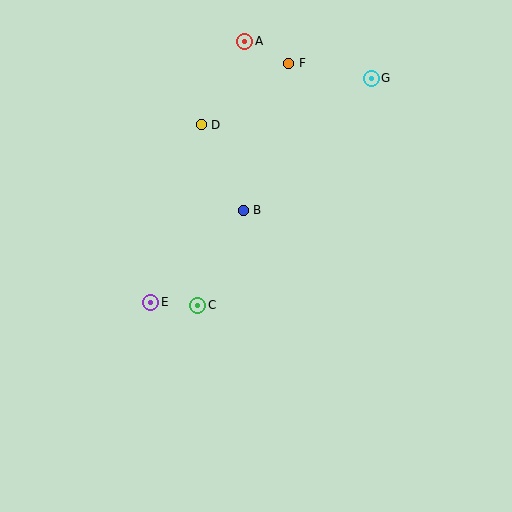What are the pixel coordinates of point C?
Point C is at (198, 305).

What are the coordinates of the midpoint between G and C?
The midpoint between G and C is at (284, 192).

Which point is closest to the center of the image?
Point B at (243, 211) is closest to the center.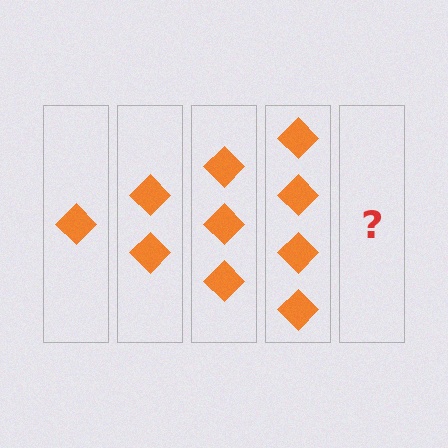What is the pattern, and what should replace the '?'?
The pattern is that each step adds one more diamond. The '?' should be 5 diamonds.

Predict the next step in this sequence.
The next step is 5 diamonds.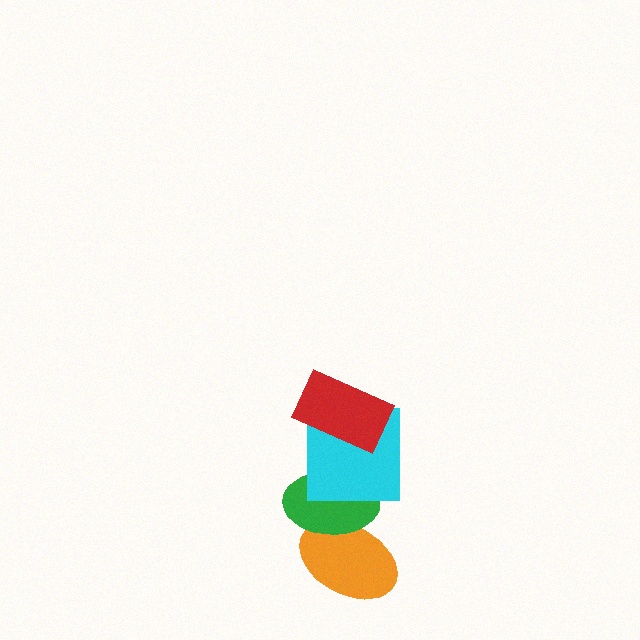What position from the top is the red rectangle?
The red rectangle is 1st from the top.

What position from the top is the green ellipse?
The green ellipse is 3rd from the top.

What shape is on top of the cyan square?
The red rectangle is on top of the cyan square.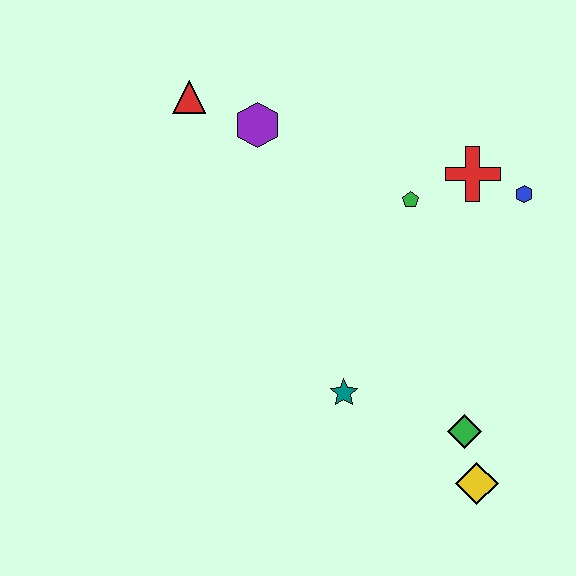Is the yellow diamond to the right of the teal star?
Yes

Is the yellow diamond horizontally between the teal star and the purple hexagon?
No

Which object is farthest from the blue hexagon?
The red triangle is farthest from the blue hexagon.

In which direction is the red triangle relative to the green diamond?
The red triangle is above the green diamond.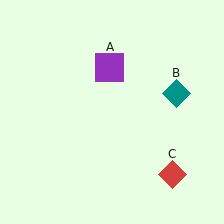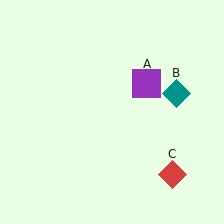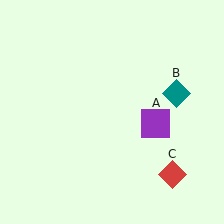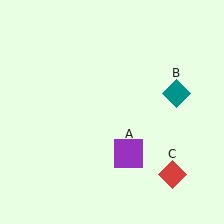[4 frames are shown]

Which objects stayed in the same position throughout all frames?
Teal diamond (object B) and red diamond (object C) remained stationary.